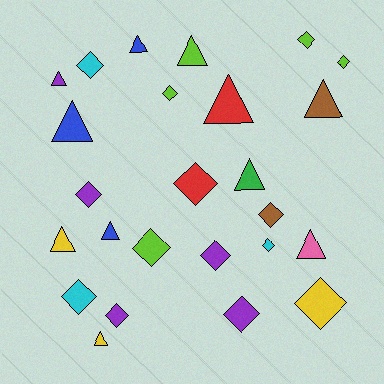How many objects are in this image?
There are 25 objects.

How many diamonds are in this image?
There are 14 diamonds.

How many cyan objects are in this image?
There are 3 cyan objects.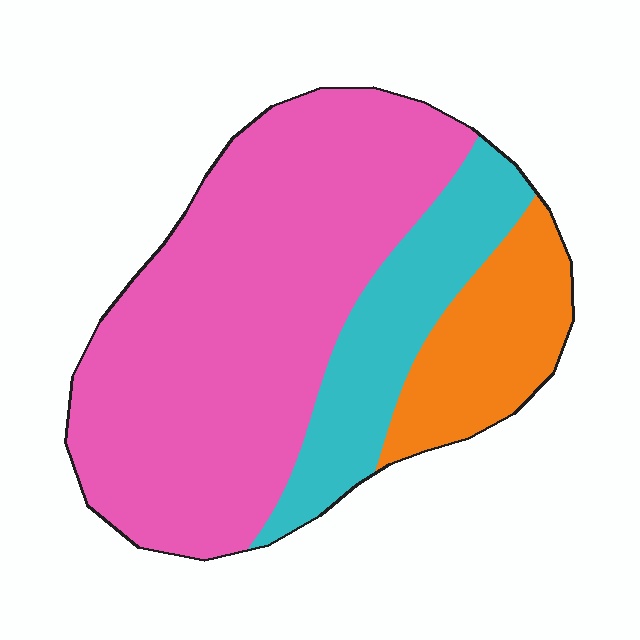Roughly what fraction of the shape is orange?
Orange takes up about one sixth (1/6) of the shape.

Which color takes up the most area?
Pink, at roughly 65%.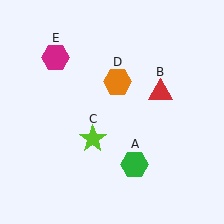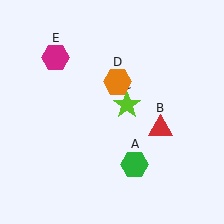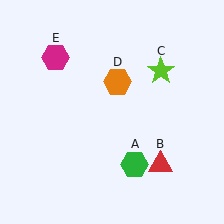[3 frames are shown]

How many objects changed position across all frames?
2 objects changed position: red triangle (object B), lime star (object C).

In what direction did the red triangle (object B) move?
The red triangle (object B) moved down.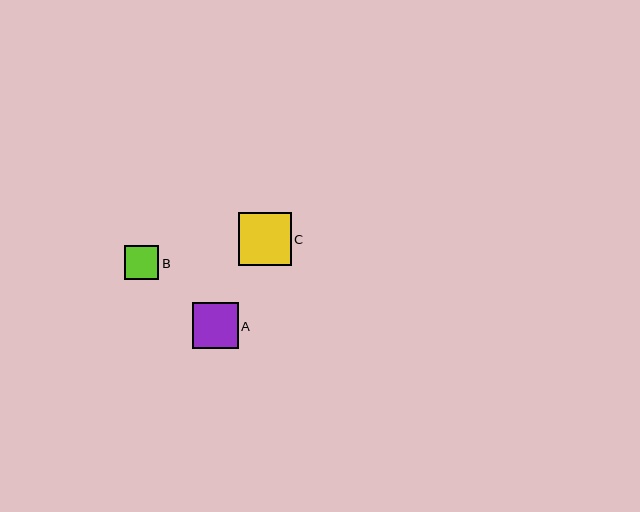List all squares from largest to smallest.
From largest to smallest: C, A, B.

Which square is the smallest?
Square B is the smallest with a size of approximately 34 pixels.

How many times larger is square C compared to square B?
Square C is approximately 1.6 times the size of square B.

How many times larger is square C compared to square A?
Square C is approximately 1.2 times the size of square A.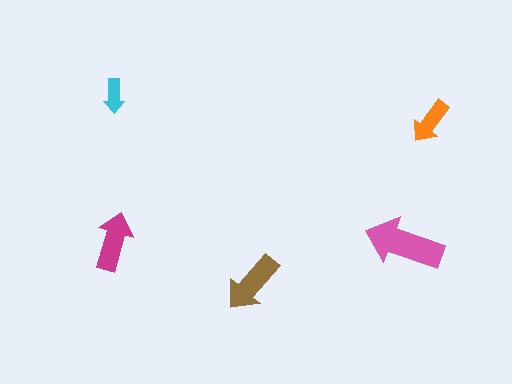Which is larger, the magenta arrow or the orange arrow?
The magenta one.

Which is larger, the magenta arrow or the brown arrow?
The brown one.